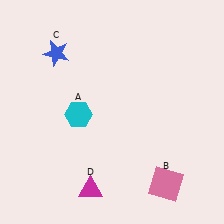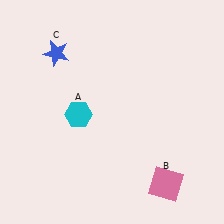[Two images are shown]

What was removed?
The magenta triangle (D) was removed in Image 2.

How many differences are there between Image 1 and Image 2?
There is 1 difference between the two images.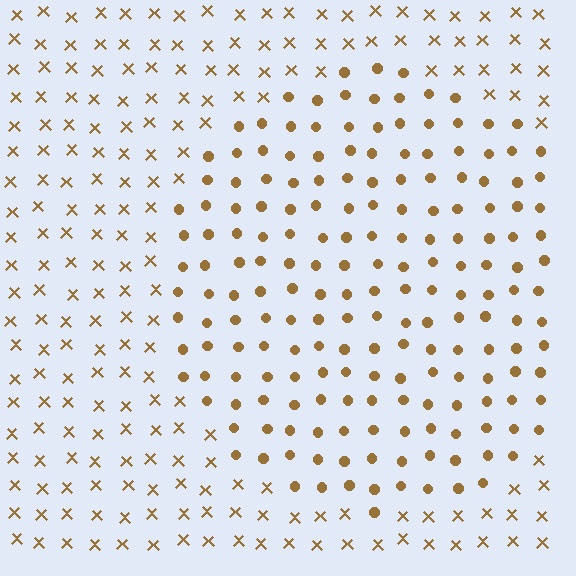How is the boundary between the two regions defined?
The boundary is defined by a change in element shape: circles inside vs. X marks outside. All elements share the same color and spacing.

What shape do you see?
I see a circle.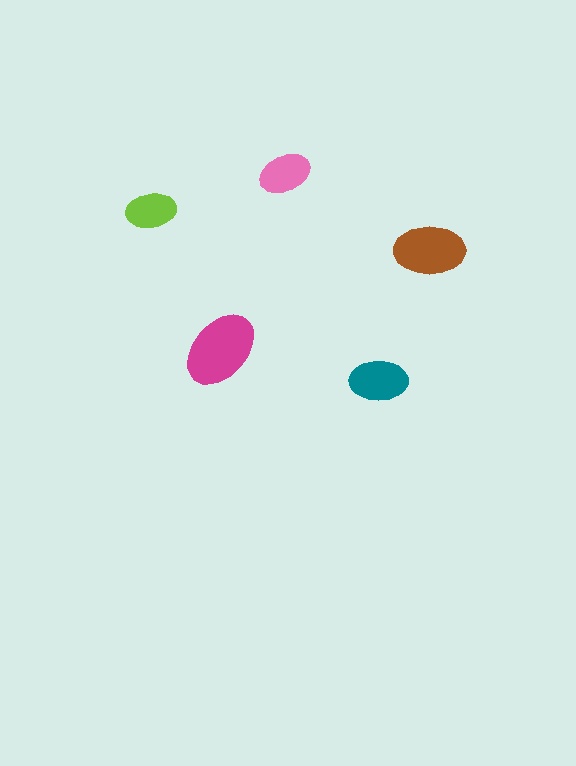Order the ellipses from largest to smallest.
the magenta one, the brown one, the teal one, the pink one, the lime one.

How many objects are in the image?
There are 5 objects in the image.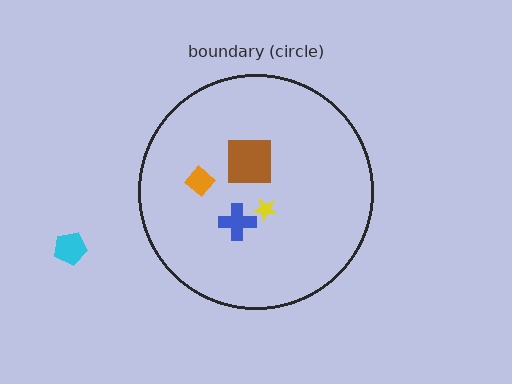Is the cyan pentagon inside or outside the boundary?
Outside.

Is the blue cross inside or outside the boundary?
Inside.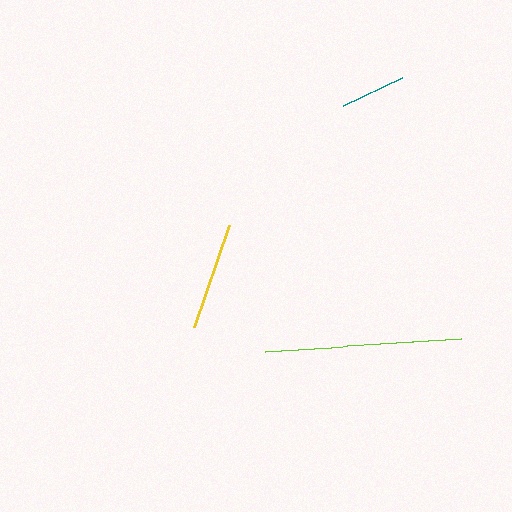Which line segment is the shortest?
The teal line is the shortest at approximately 65 pixels.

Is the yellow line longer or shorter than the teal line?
The yellow line is longer than the teal line.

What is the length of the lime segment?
The lime segment is approximately 197 pixels long.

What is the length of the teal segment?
The teal segment is approximately 65 pixels long.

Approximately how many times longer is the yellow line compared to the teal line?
The yellow line is approximately 1.6 times the length of the teal line.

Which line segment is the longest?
The lime line is the longest at approximately 197 pixels.